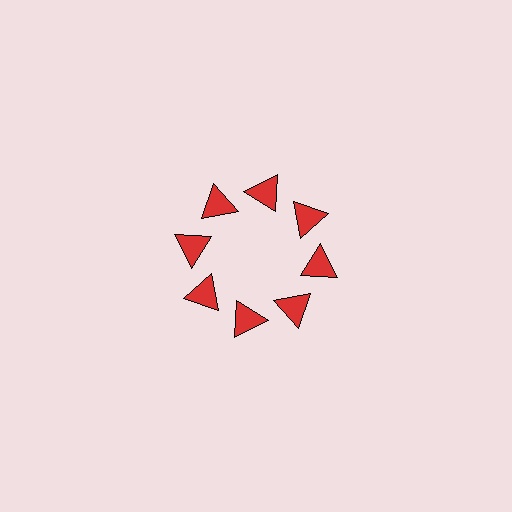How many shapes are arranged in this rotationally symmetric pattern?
There are 8 shapes, arranged in 8 groups of 1.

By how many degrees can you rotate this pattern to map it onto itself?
The pattern maps onto itself every 45 degrees of rotation.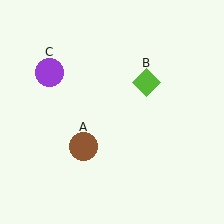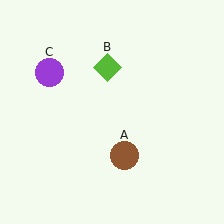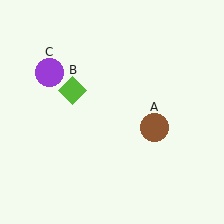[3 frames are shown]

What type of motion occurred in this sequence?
The brown circle (object A), lime diamond (object B) rotated counterclockwise around the center of the scene.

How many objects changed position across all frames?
2 objects changed position: brown circle (object A), lime diamond (object B).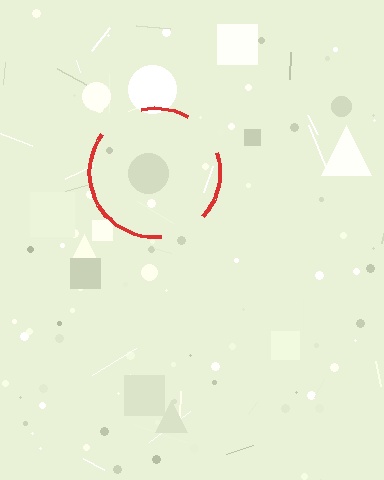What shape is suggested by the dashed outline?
The dashed outline suggests a circle.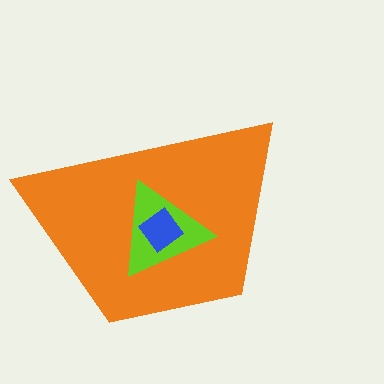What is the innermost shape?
The blue diamond.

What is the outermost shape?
The orange trapezoid.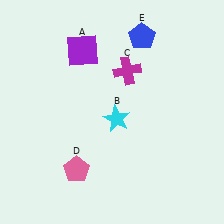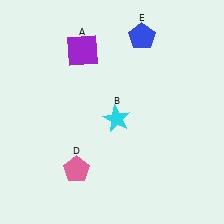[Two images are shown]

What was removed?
The magenta cross (C) was removed in Image 2.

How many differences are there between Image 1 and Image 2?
There is 1 difference between the two images.